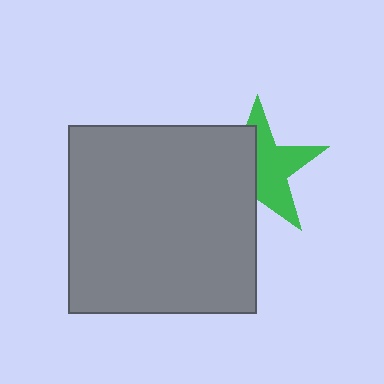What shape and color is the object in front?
The object in front is a gray square.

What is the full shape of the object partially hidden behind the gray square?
The partially hidden object is a green star.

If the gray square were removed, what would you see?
You would see the complete green star.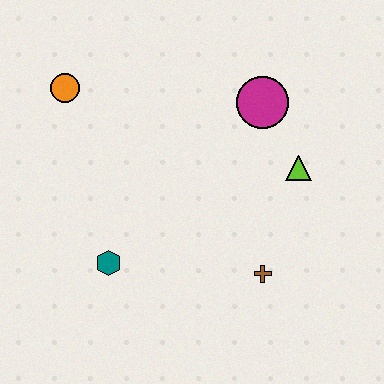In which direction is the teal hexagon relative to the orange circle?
The teal hexagon is below the orange circle.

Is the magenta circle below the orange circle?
Yes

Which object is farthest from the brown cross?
The orange circle is farthest from the brown cross.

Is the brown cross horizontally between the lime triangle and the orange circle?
Yes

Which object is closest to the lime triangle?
The magenta circle is closest to the lime triangle.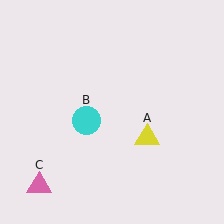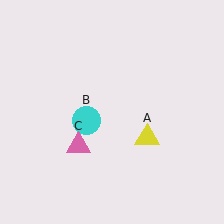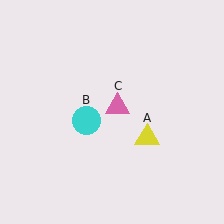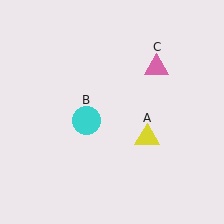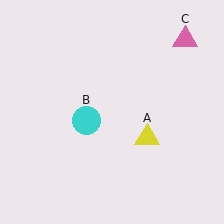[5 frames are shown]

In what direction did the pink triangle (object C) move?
The pink triangle (object C) moved up and to the right.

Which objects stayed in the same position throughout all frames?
Yellow triangle (object A) and cyan circle (object B) remained stationary.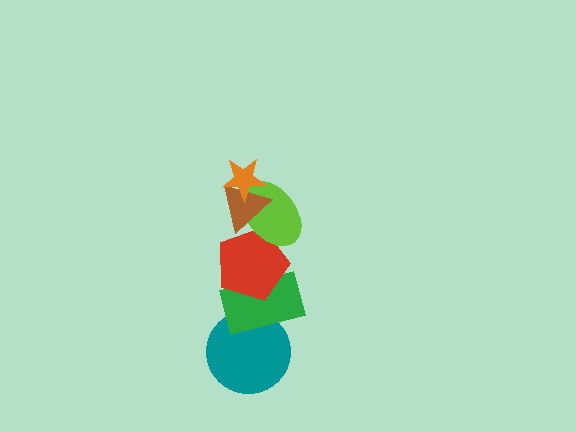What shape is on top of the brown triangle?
The orange star is on top of the brown triangle.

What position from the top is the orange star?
The orange star is 1st from the top.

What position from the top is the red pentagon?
The red pentagon is 4th from the top.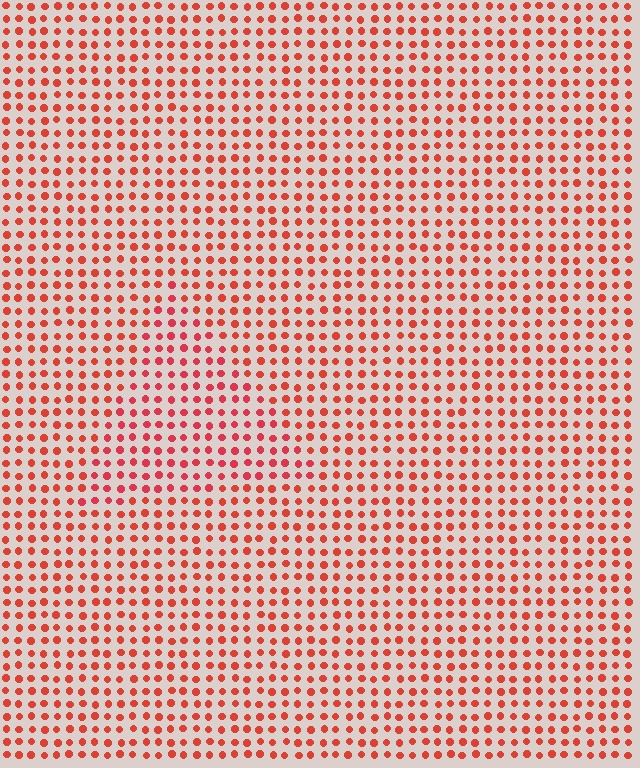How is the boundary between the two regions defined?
The boundary is defined purely by a slight shift in hue (about 14 degrees). Spacing, size, and orientation are identical on both sides.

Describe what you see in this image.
The image is filled with small red elements in a uniform arrangement. A triangle-shaped region is visible where the elements are tinted to a slightly different hue, forming a subtle color boundary.